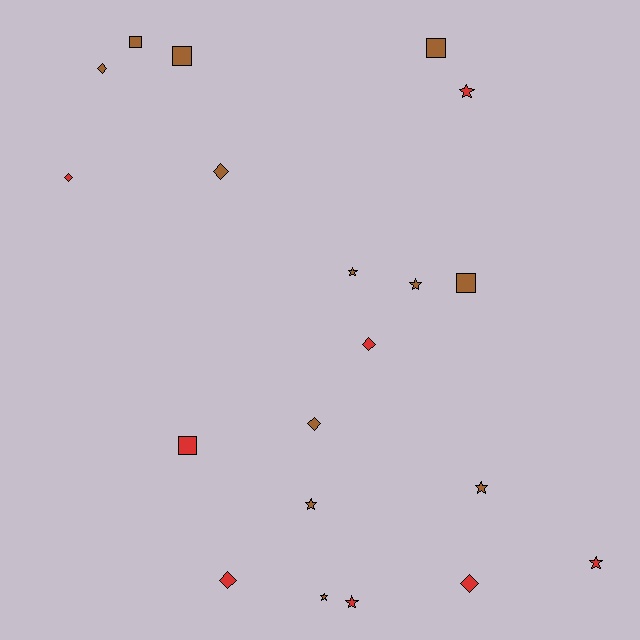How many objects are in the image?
There are 20 objects.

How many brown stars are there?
There are 5 brown stars.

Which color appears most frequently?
Brown, with 12 objects.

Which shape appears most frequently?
Star, with 8 objects.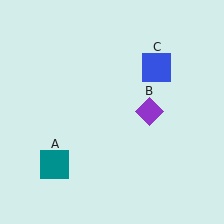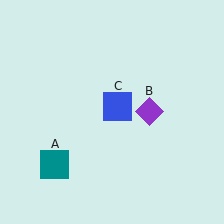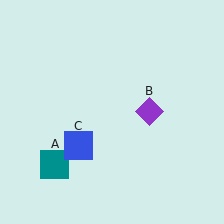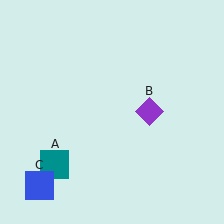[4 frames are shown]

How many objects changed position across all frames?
1 object changed position: blue square (object C).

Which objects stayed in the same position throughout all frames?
Teal square (object A) and purple diamond (object B) remained stationary.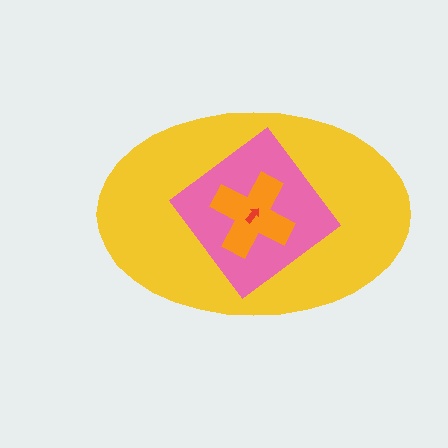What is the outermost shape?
The yellow ellipse.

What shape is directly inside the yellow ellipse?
The pink diamond.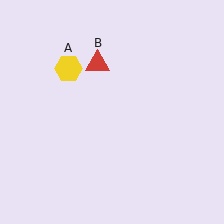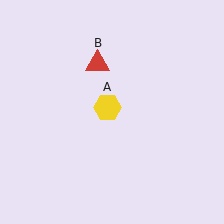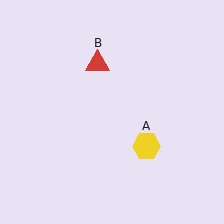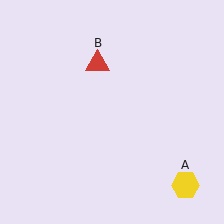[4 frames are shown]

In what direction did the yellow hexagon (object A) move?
The yellow hexagon (object A) moved down and to the right.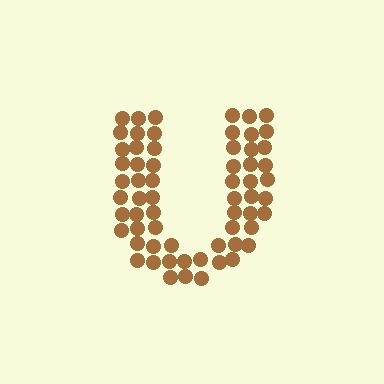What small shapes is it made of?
It is made of small circles.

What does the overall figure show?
The overall figure shows the letter U.